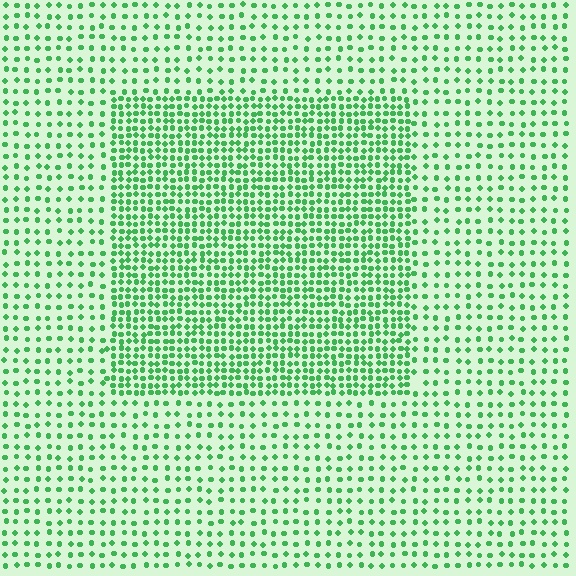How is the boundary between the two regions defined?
The boundary is defined by a change in element density (approximately 2.2x ratio). All elements are the same color, size, and shape.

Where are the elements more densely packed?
The elements are more densely packed inside the rectangle boundary.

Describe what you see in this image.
The image contains small green elements arranged at two different densities. A rectangle-shaped region is visible where the elements are more densely packed than the surrounding area.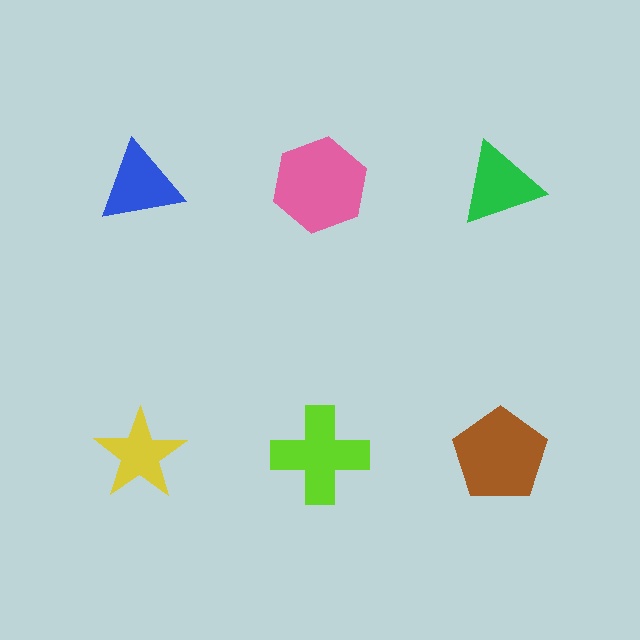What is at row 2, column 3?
A brown pentagon.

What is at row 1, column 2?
A pink hexagon.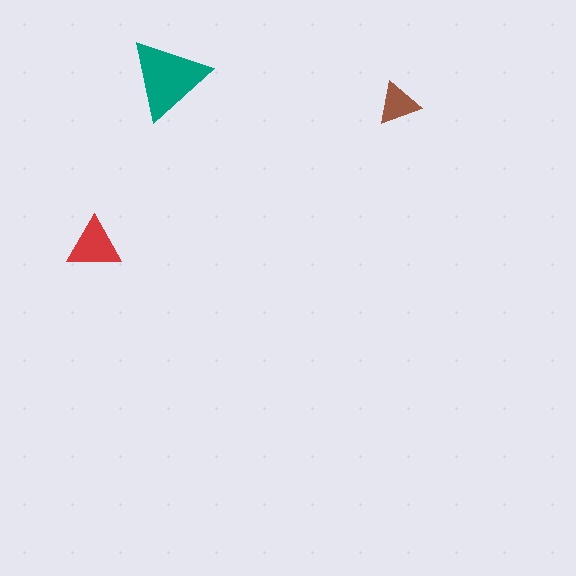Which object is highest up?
The teal triangle is topmost.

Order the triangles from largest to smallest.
the teal one, the red one, the brown one.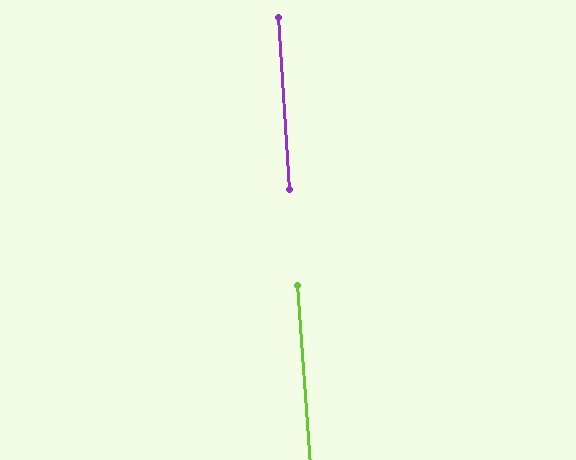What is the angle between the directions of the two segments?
Approximately 1 degree.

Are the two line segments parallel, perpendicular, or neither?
Parallel — their directions differ by only 0.9°.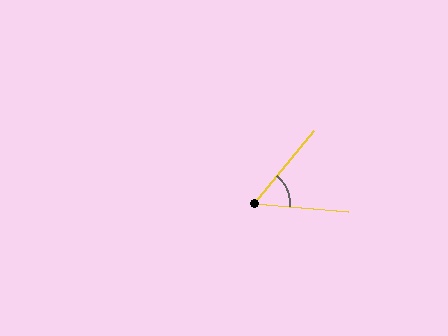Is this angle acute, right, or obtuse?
It is acute.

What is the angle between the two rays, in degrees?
Approximately 56 degrees.